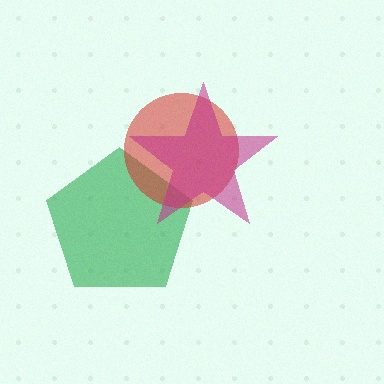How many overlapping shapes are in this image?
There are 3 overlapping shapes in the image.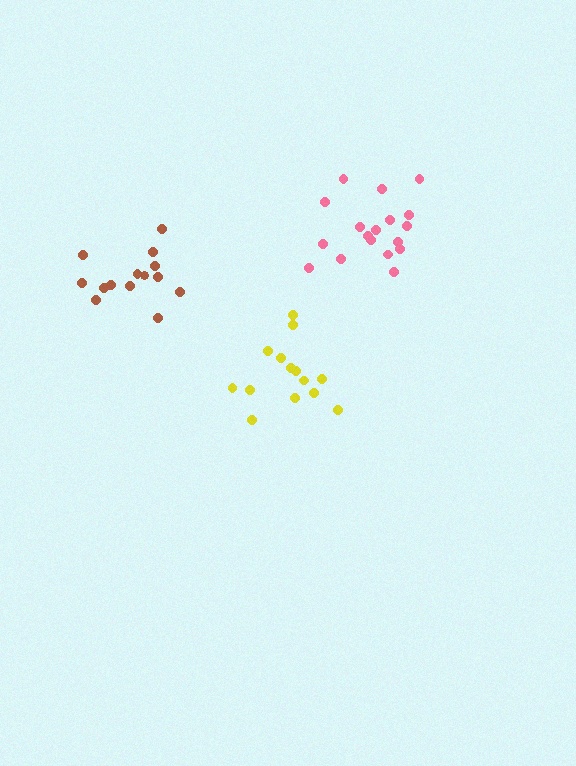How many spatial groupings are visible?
There are 3 spatial groupings.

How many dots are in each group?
Group 1: 18 dots, Group 2: 14 dots, Group 3: 14 dots (46 total).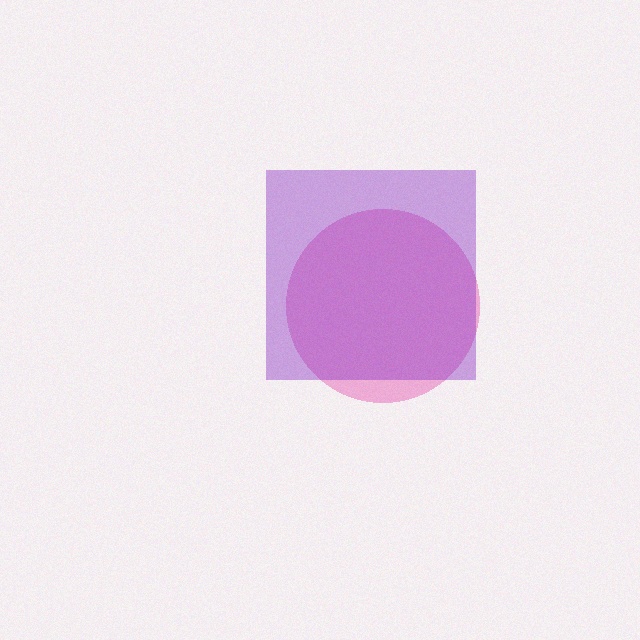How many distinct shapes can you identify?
There are 2 distinct shapes: a pink circle, a purple square.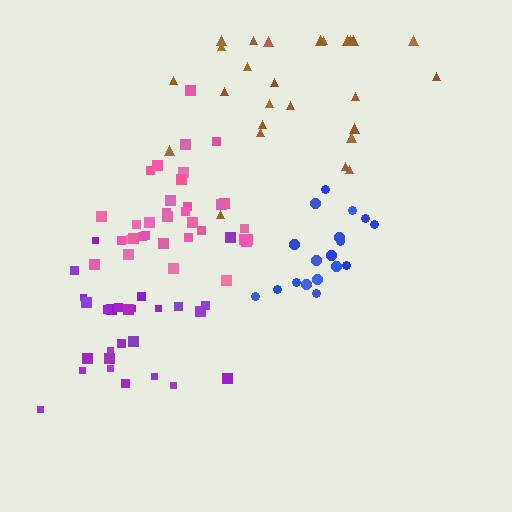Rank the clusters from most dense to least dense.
blue, pink, purple, brown.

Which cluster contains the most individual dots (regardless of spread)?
Pink (34).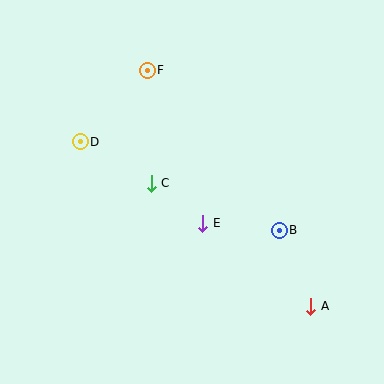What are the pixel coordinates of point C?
Point C is at (151, 183).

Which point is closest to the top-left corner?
Point D is closest to the top-left corner.